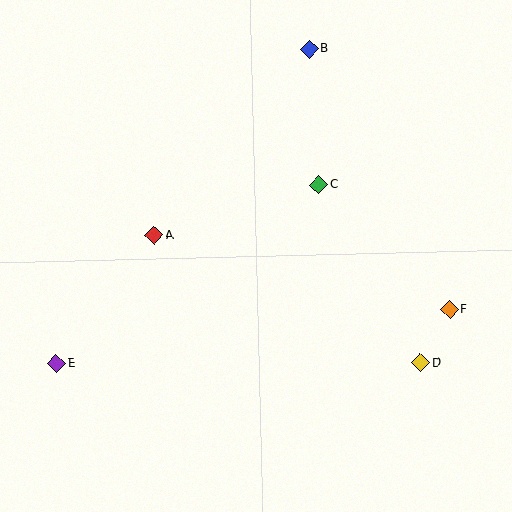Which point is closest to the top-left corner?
Point A is closest to the top-left corner.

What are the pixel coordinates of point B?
Point B is at (309, 49).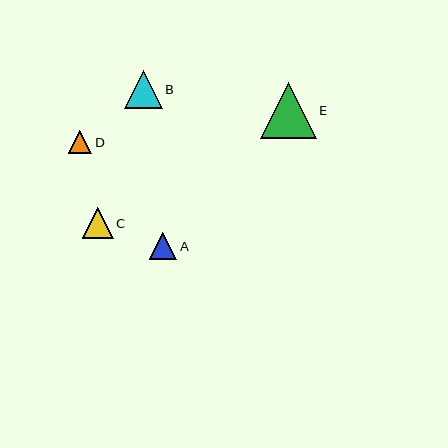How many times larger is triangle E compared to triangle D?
Triangle E is approximately 2.4 times the size of triangle D.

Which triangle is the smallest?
Triangle D is the smallest with a size of approximately 23 pixels.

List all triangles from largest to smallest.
From largest to smallest: E, B, C, A, D.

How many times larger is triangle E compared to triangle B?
Triangle E is approximately 1.5 times the size of triangle B.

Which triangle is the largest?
Triangle E is the largest with a size of approximately 55 pixels.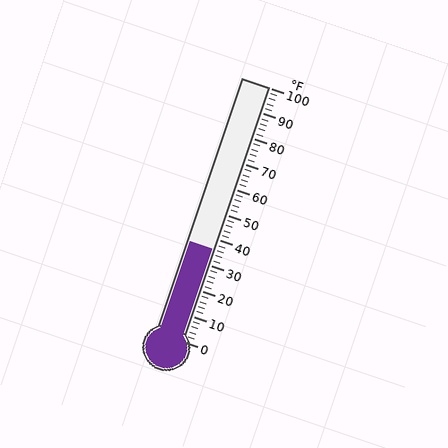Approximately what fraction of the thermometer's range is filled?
The thermometer is filled to approximately 35% of its range.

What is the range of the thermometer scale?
The thermometer scale ranges from 0°F to 100°F.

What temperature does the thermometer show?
The thermometer shows approximately 36°F.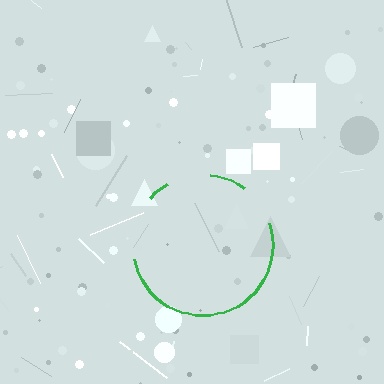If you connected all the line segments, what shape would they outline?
They would outline a circle.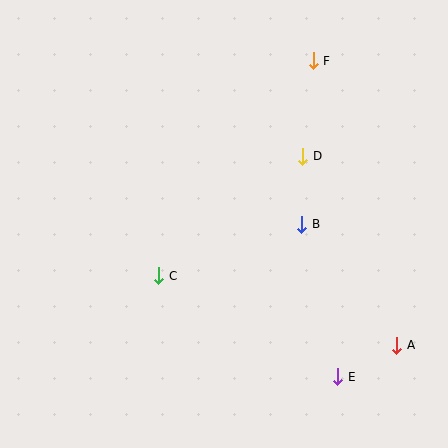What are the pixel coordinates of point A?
Point A is at (397, 345).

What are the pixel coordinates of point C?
Point C is at (159, 276).